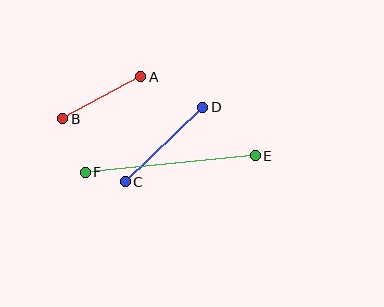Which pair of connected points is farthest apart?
Points E and F are farthest apart.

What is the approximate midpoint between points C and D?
The midpoint is at approximately (164, 145) pixels.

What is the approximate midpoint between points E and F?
The midpoint is at approximately (170, 164) pixels.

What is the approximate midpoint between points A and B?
The midpoint is at approximately (102, 98) pixels.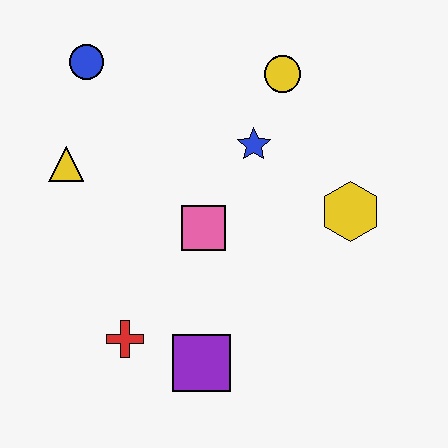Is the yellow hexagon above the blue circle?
No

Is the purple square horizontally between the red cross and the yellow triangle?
No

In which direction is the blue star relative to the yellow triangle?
The blue star is to the right of the yellow triangle.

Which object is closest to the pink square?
The blue star is closest to the pink square.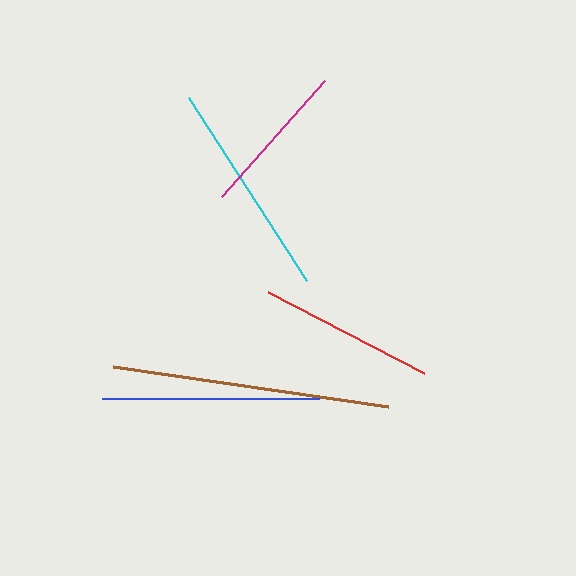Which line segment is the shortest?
The magenta line is the shortest at approximately 154 pixels.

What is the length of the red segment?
The red segment is approximately 176 pixels long.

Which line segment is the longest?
The brown line is the longest at approximately 278 pixels.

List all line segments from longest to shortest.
From longest to shortest: brown, cyan, blue, red, magenta.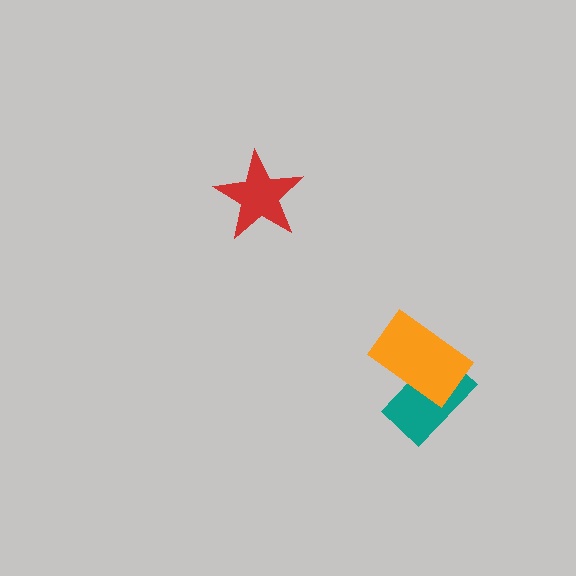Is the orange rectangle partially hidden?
No, no other shape covers it.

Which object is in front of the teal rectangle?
The orange rectangle is in front of the teal rectangle.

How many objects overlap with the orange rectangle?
1 object overlaps with the orange rectangle.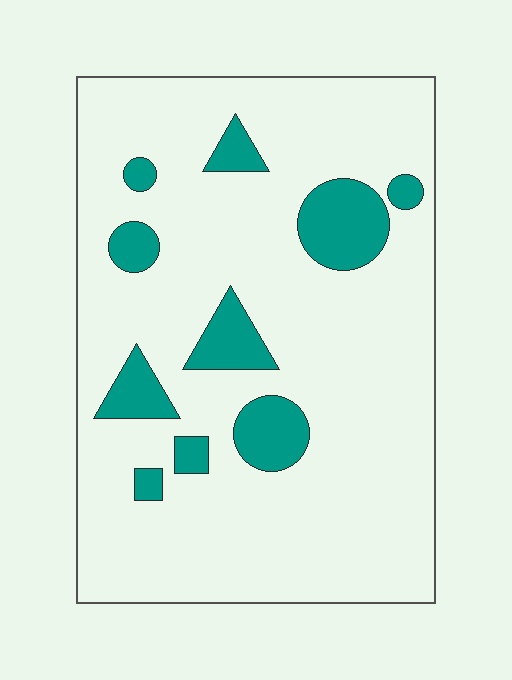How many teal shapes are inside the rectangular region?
10.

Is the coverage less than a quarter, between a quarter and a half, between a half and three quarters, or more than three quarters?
Less than a quarter.